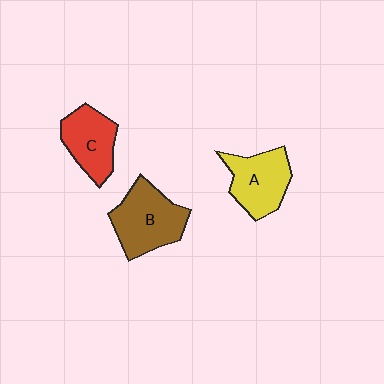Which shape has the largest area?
Shape B (brown).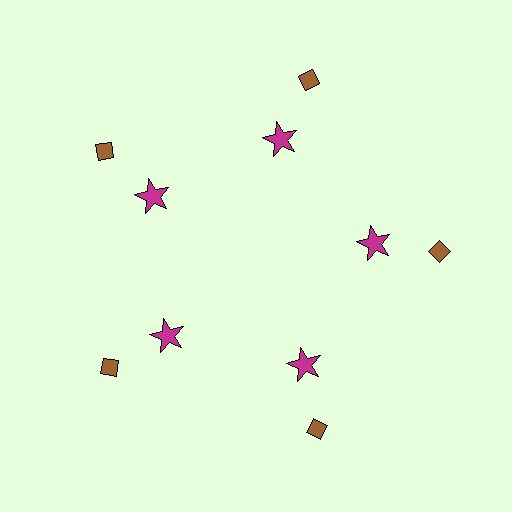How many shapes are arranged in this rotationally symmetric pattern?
There are 10 shapes, arranged in 5 groups of 2.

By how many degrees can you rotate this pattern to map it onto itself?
The pattern maps onto itself every 72 degrees of rotation.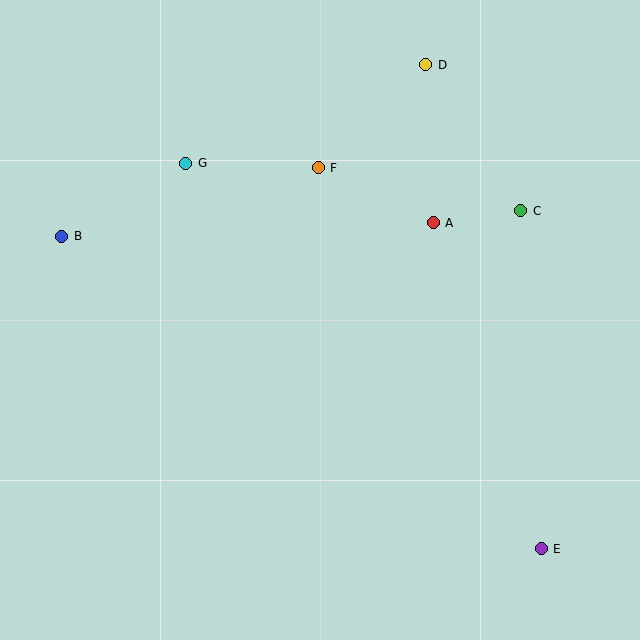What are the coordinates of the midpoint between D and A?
The midpoint between D and A is at (430, 144).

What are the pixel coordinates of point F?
Point F is at (318, 168).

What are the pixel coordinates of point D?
Point D is at (426, 65).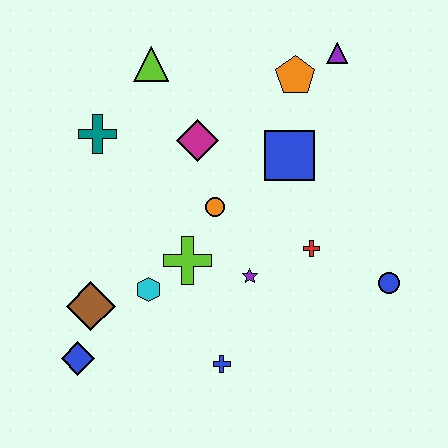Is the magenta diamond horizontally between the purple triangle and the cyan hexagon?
Yes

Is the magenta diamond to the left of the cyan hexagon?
No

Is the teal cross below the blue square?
No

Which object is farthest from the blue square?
The blue diamond is farthest from the blue square.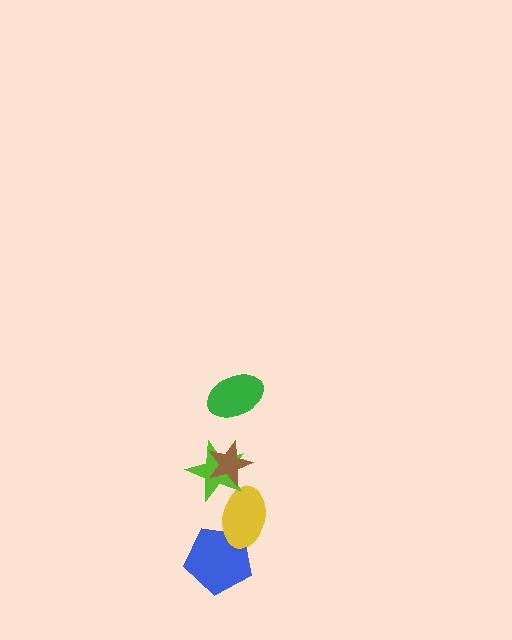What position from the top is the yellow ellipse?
The yellow ellipse is 4th from the top.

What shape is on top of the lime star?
The brown star is on top of the lime star.